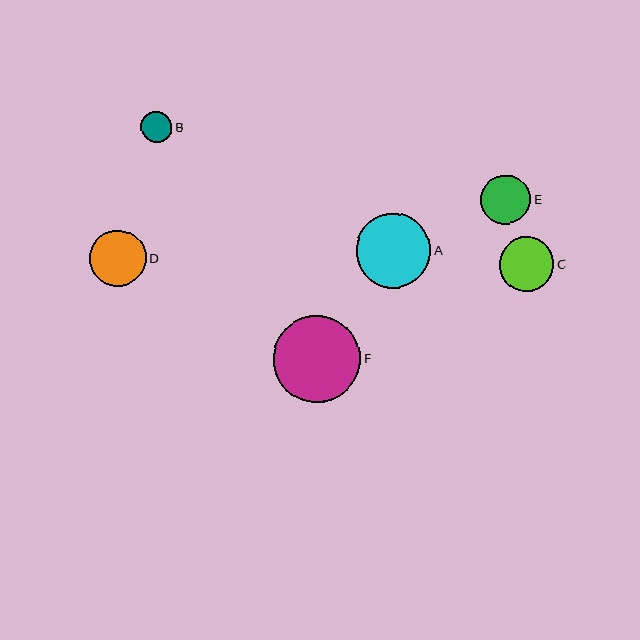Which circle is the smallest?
Circle B is the smallest with a size of approximately 31 pixels.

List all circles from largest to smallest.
From largest to smallest: F, A, D, C, E, B.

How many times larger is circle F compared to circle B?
Circle F is approximately 2.8 times the size of circle B.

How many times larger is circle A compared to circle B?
Circle A is approximately 2.4 times the size of circle B.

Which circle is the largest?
Circle F is the largest with a size of approximately 87 pixels.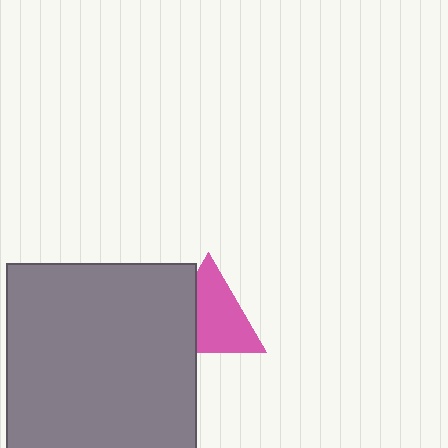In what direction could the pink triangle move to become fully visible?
The pink triangle could move right. That would shift it out from behind the gray square entirely.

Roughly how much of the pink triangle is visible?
Most of it is visible (roughly 67%).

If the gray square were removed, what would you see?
You would see the complete pink triangle.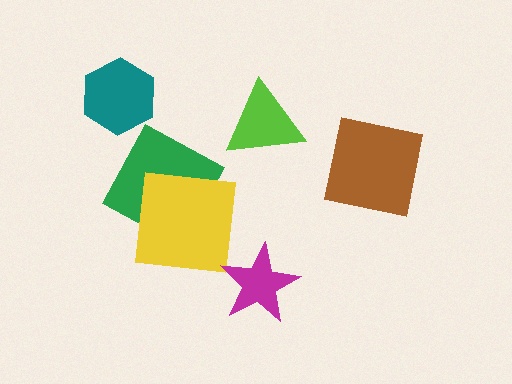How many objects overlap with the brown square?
0 objects overlap with the brown square.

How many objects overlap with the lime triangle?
0 objects overlap with the lime triangle.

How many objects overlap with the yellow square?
1 object overlaps with the yellow square.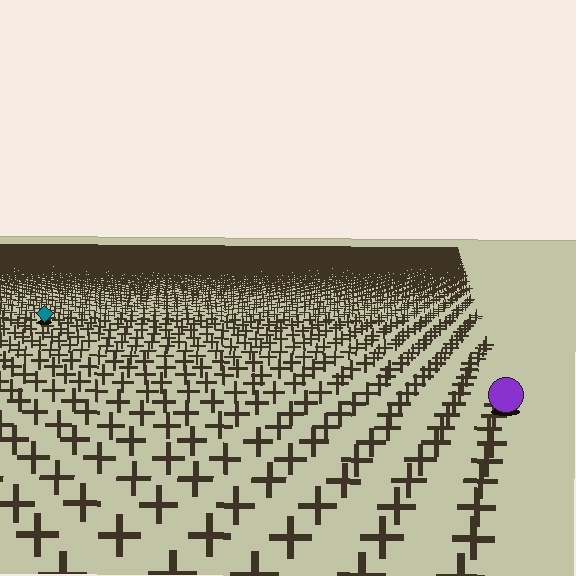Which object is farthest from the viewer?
The teal diamond is farthest from the viewer. It appears smaller and the ground texture around it is denser.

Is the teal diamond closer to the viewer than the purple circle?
No. The purple circle is closer — you can tell from the texture gradient: the ground texture is coarser near it.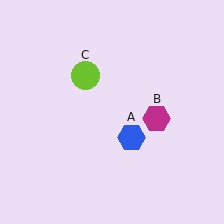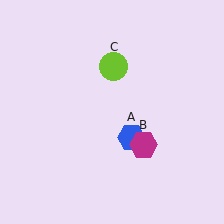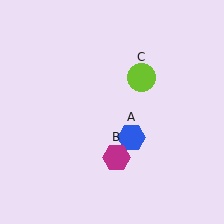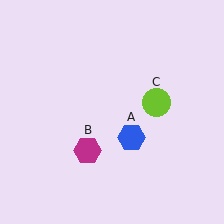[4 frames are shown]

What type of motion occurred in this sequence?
The magenta hexagon (object B), lime circle (object C) rotated clockwise around the center of the scene.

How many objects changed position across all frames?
2 objects changed position: magenta hexagon (object B), lime circle (object C).